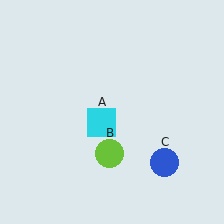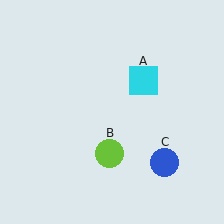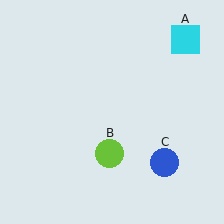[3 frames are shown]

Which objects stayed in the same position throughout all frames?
Lime circle (object B) and blue circle (object C) remained stationary.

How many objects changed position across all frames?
1 object changed position: cyan square (object A).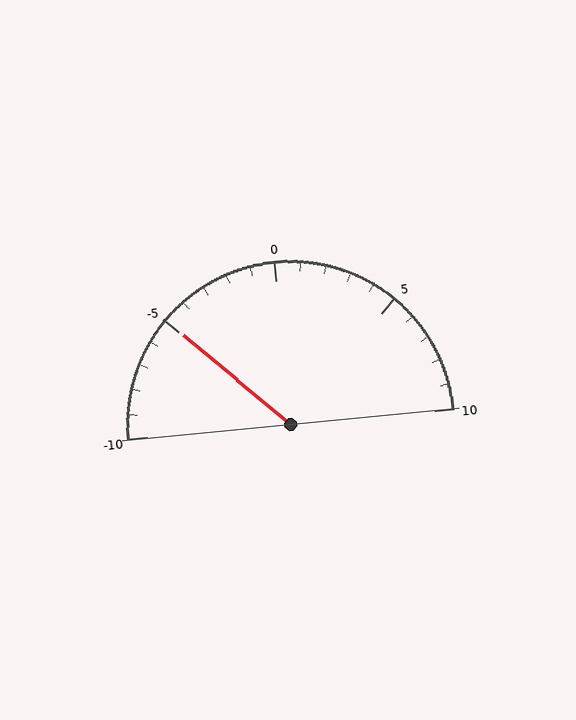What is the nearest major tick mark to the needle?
The nearest major tick mark is -5.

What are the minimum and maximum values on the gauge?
The gauge ranges from -10 to 10.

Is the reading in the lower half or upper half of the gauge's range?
The reading is in the lower half of the range (-10 to 10).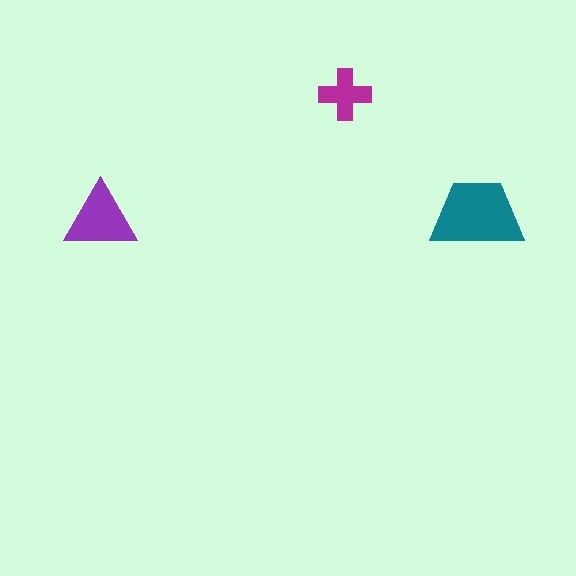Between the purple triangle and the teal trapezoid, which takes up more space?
The teal trapezoid.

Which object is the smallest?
The magenta cross.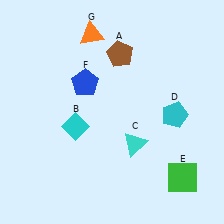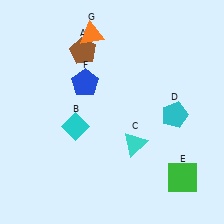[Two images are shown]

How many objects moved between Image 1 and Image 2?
1 object moved between the two images.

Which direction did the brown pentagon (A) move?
The brown pentagon (A) moved left.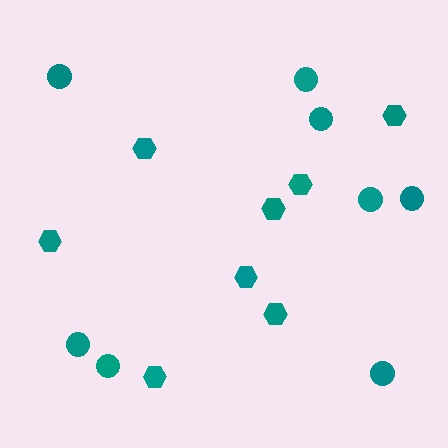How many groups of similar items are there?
There are 2 groups: one group of hexagons (8) and one group of circles (8).